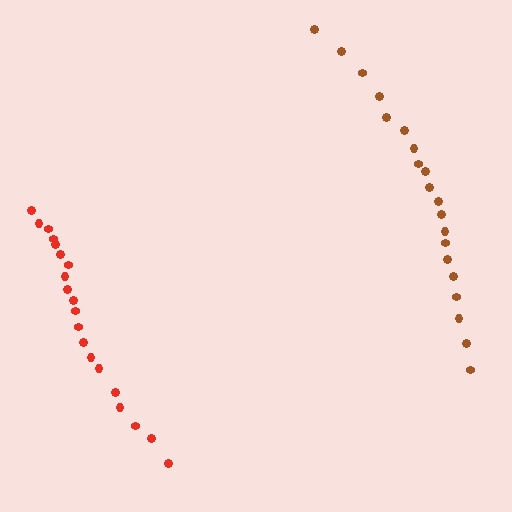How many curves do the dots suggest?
There are 2 distinct paths.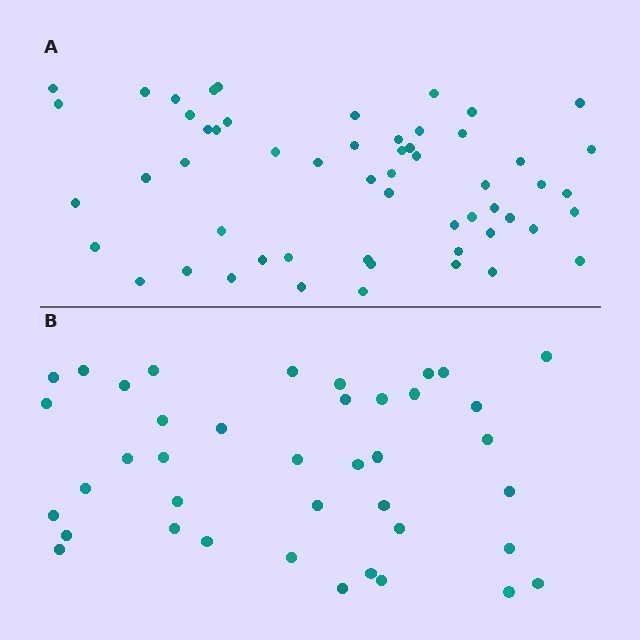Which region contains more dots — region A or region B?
Region A (the top region) has more dots.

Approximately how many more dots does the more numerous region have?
Region A has approximately 15 more dots than region B.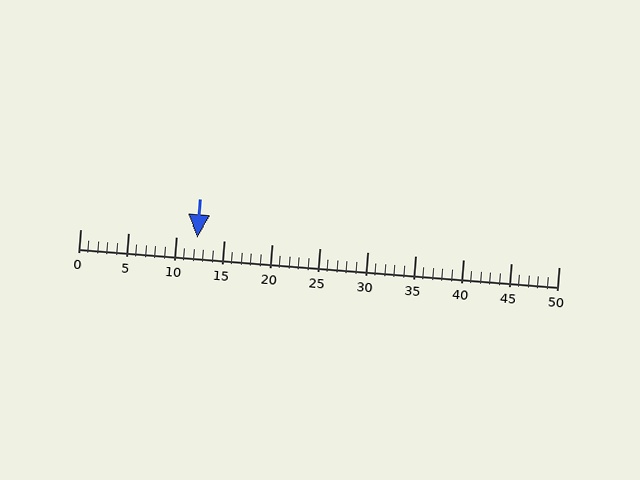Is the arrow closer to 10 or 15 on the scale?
The arrow is closer to 10.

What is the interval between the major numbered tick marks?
The major tick marks are spaced 5 units apart.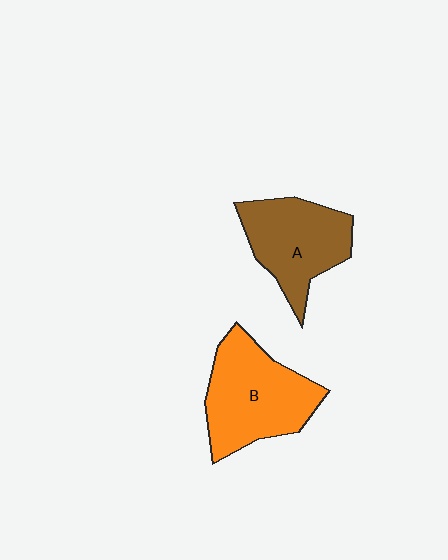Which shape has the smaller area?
Shape A (brown).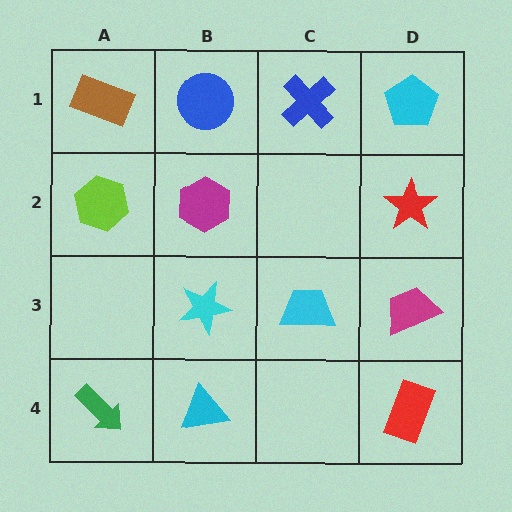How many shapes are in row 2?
3 shapes.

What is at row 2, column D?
A red star.